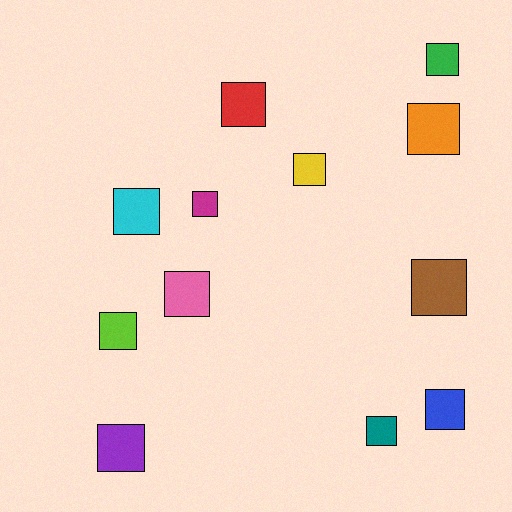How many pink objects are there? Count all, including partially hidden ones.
There is 1 pink object.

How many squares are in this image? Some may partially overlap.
There are 12 squares.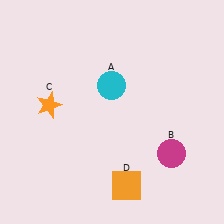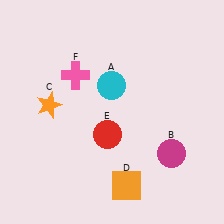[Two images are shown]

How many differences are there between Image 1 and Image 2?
There are 2 differences between the two images.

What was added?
A red circle (E), a pink cross (F) were added in Image 2.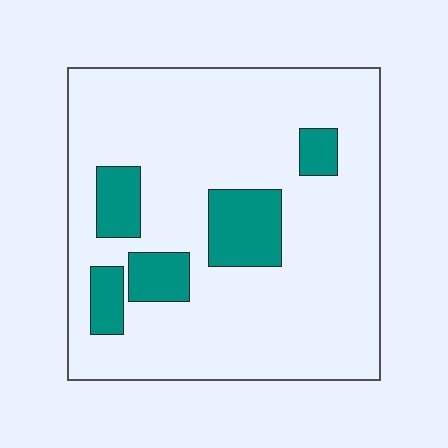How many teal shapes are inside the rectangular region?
5.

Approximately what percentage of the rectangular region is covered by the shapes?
Approximately 15%.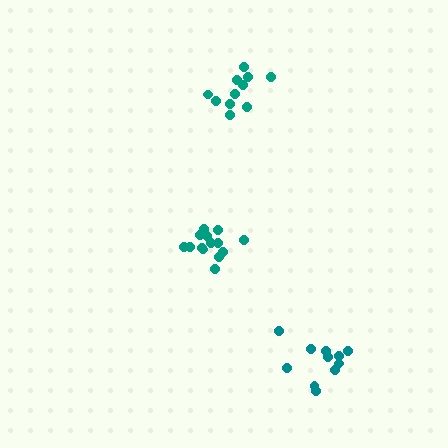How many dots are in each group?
Group 1: 14 dots, Group 2: 11 dots, Group 3: 11 dots (36 total).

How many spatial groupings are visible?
There are 3 spatial groupings.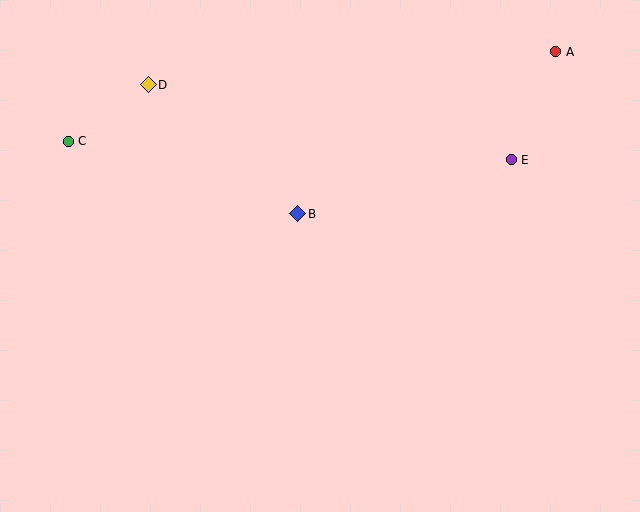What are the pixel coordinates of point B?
Point B is at (298, 214).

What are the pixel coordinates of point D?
Point D is at (148, 85).